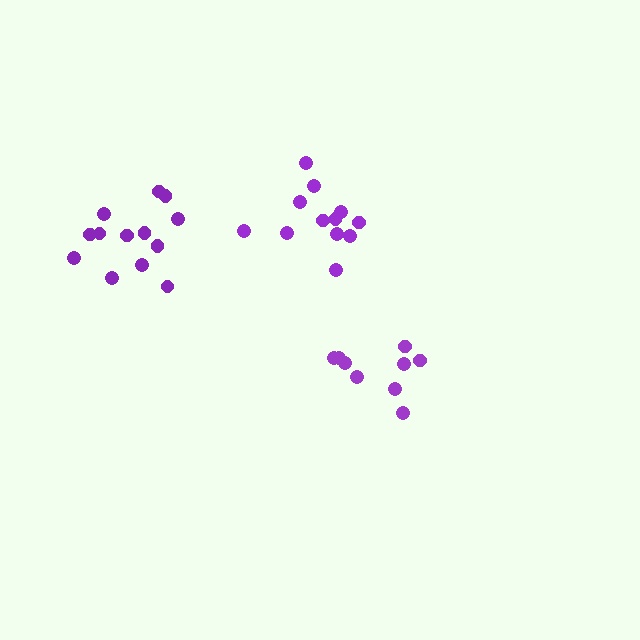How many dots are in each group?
Group 1: 12 dots, Group 2: 9 dots, Group 3: 13 dots (34 total).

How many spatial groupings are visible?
There are 3 spatial groupings.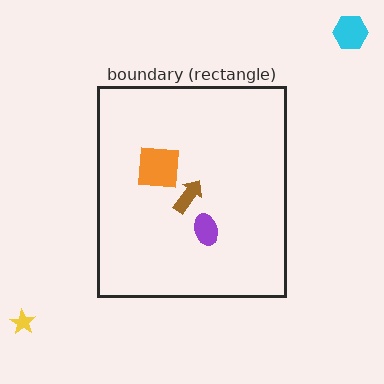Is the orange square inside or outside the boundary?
Inside.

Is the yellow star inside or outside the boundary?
Outside.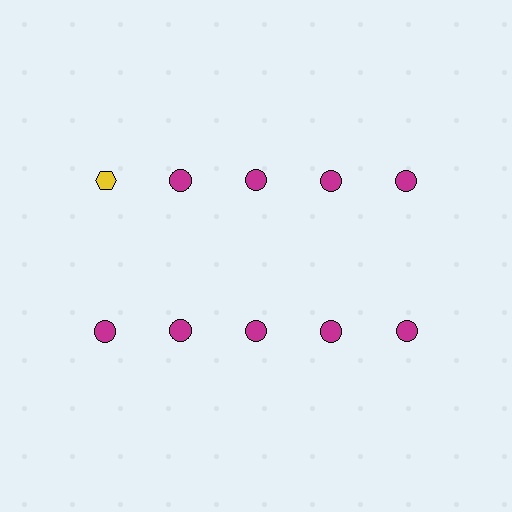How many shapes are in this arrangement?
There are 10 shapes arranged in a grid pattern.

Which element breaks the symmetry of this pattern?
The yellow hexagon in the top row, leftmost column breaks the symmetry. All other shapes are magenta circles.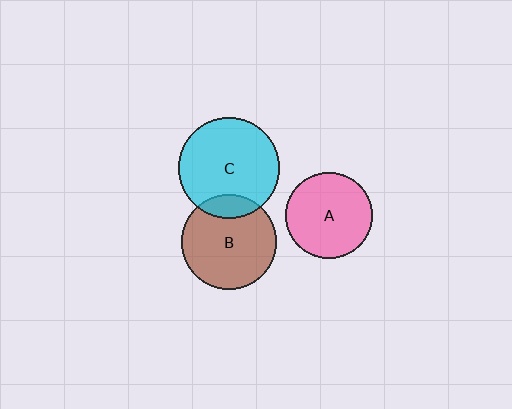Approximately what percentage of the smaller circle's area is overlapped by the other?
Approximately 15%.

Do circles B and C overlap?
Yes.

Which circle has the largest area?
Circle C (cyan).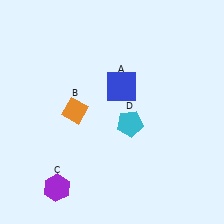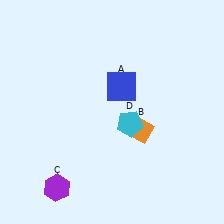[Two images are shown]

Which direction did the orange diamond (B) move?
The orange diamond (B) moved right.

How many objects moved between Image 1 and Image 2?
1 object moved between the two images.